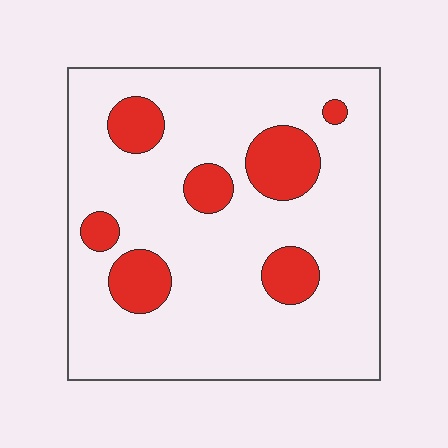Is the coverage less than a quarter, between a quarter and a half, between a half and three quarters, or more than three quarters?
Less than a quarter.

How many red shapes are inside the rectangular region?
7.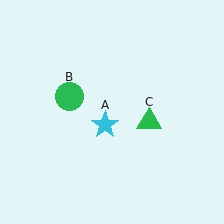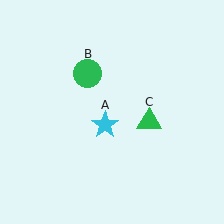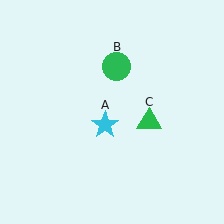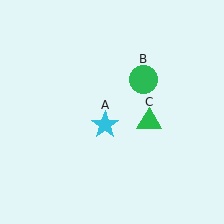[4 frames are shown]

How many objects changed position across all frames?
1 object changed position: green circle (object B).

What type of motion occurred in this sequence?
The green circle (object B) rotated clockwise around the center of the scene.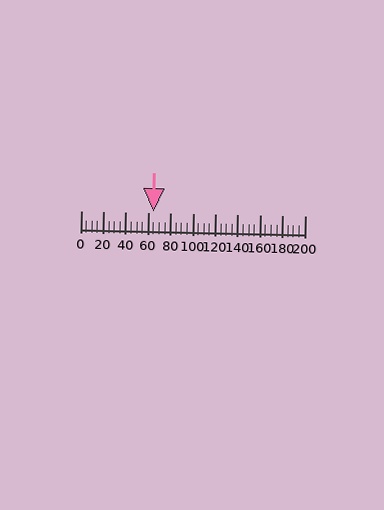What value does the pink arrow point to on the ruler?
The pink arrow points to approximately 65.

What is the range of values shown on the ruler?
The ruler shows values from 0 to 200.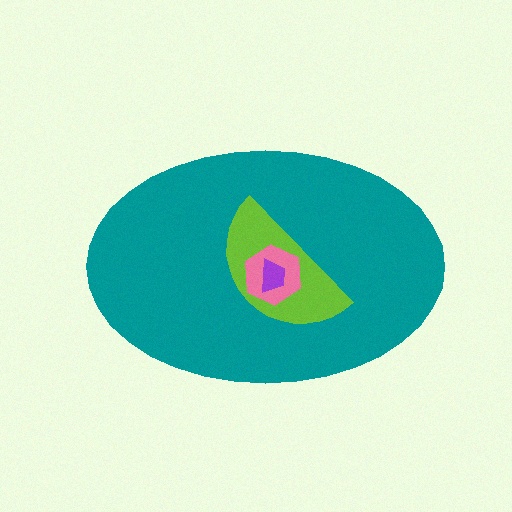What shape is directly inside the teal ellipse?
The lime semicircle.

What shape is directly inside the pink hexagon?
The purple trapezoid.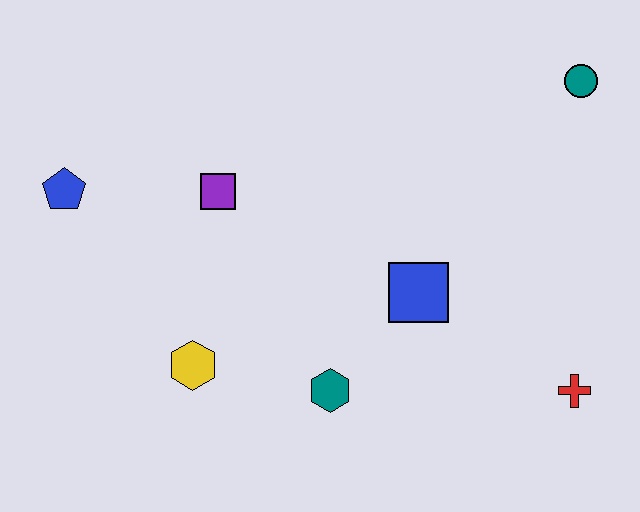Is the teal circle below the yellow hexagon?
No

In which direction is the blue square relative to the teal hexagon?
The blue square is above the teal hexagon.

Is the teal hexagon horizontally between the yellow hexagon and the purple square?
No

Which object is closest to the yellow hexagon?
The teal hexagon is closest to the yellow hexagon.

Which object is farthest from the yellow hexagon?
The teal circle is farthest from the yellow hexagon.